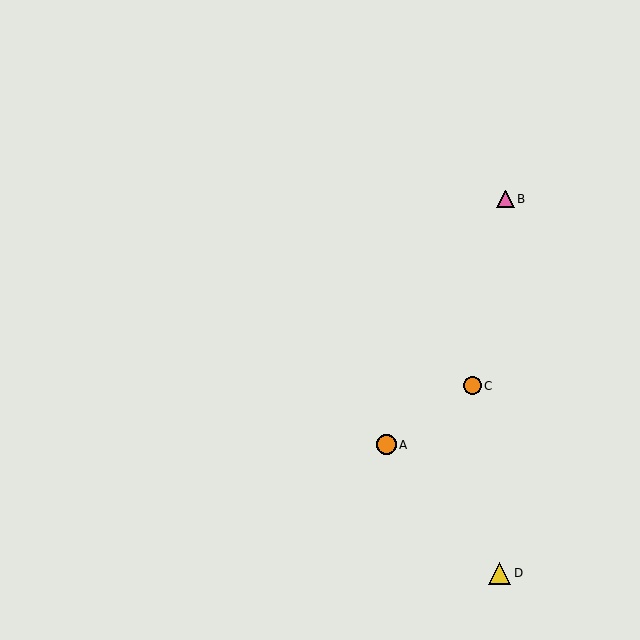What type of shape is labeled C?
Shape C is an orange circle.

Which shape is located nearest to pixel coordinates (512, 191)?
The pink triangle (labeled B) at (505, 199) is nearest to that location.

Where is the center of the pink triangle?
The center of the pink triangle is at (505, 199).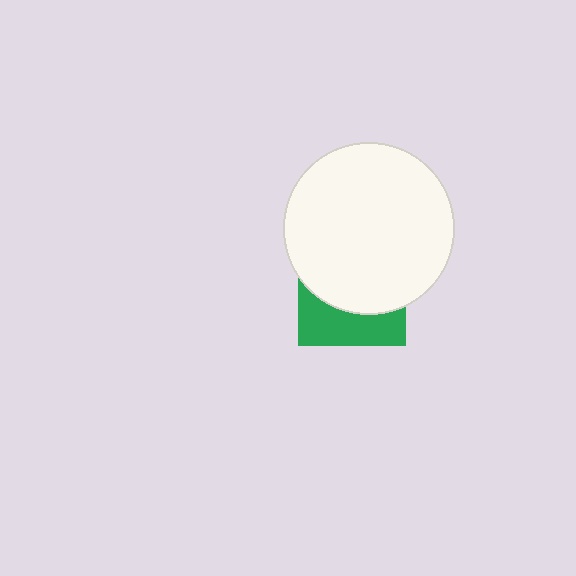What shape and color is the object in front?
The object in front is a white circle.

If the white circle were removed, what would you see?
You would see the complete green square.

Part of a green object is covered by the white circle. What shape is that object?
It is a square.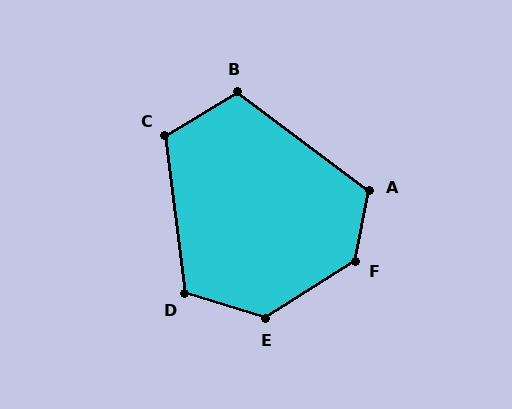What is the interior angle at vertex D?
Approximately 114 degrees (obtuse).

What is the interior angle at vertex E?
Approximately 130 degrees (obtuse).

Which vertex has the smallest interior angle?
B, at approximately 112 degrees.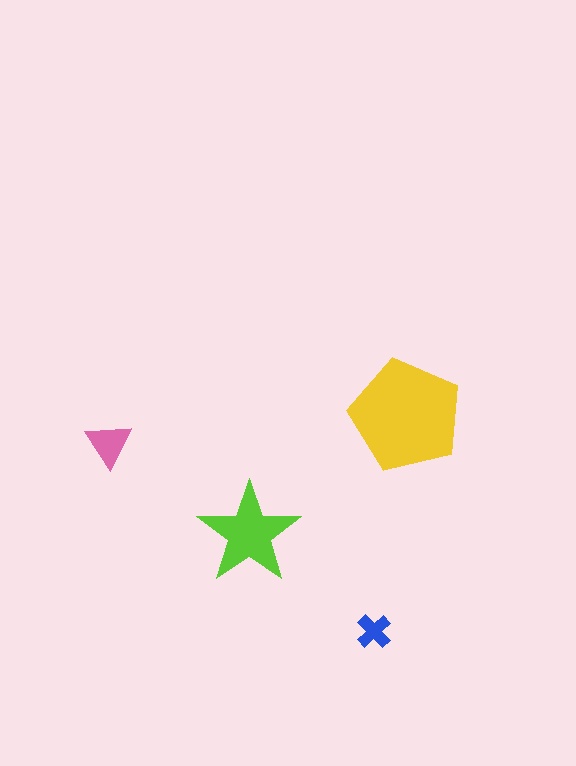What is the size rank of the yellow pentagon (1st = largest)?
1st.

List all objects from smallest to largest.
The blue cross, the pink triangle, the lime star, the yellow pentagon.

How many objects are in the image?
There are 4 objects in the image.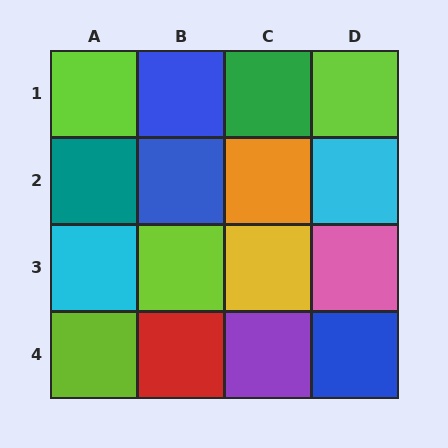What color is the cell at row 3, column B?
Lime.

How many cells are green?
1 cell is green.